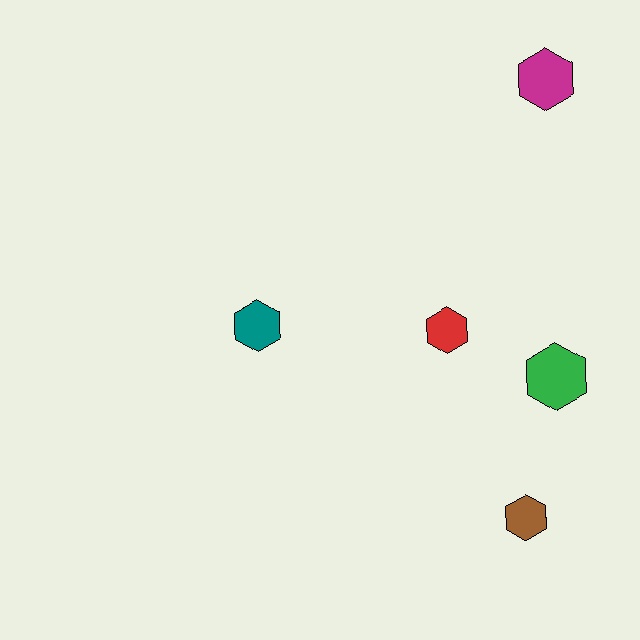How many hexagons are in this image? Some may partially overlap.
There are 5 hexagons.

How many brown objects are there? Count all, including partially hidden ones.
There is 1 brown object.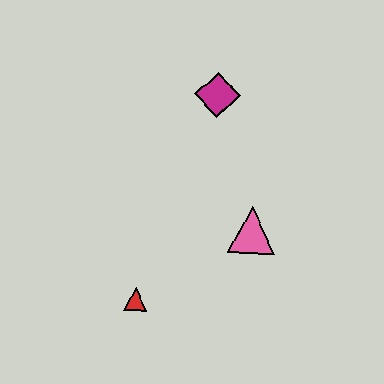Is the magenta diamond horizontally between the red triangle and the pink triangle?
Yes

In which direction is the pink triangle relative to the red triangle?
The pink triangle is to the right of the red triangle.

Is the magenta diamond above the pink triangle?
Yes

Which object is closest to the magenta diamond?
The pink triangle is closest to the magenta diamond.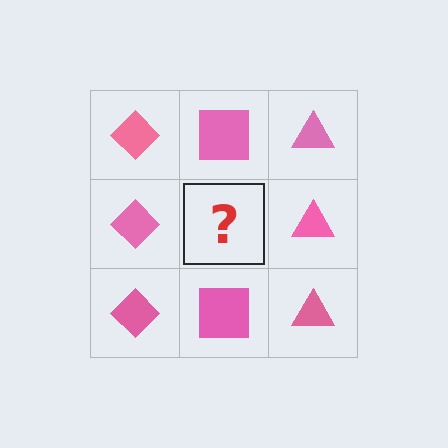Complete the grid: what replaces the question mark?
The question mark should be replaced with a pink square.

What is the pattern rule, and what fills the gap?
The rule is that each column has a consistent shape. The gap should be filled with a pink square.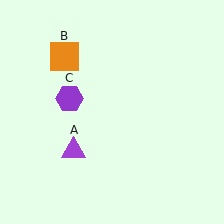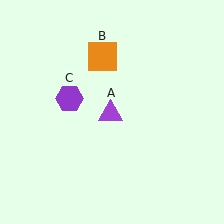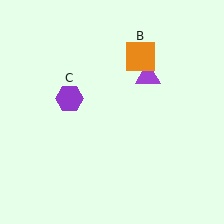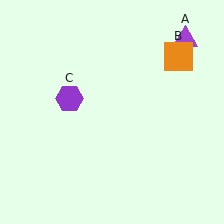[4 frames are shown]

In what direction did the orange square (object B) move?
The orange square (object B) moved right.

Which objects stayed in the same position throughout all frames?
Purple hexagon (object C) remained stationary.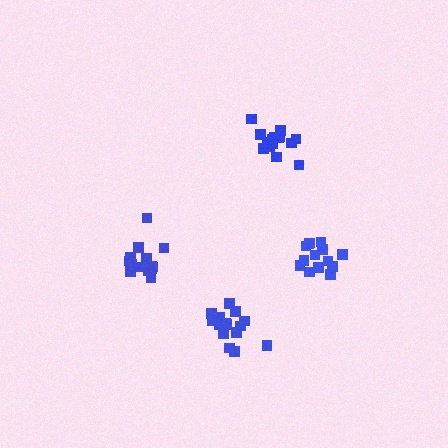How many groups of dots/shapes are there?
There are 4 groups.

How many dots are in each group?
Group 1: 15 dots, Group 2: 14 dots, Group 3: 15 dots, Group 4: 14 dots (58 total).